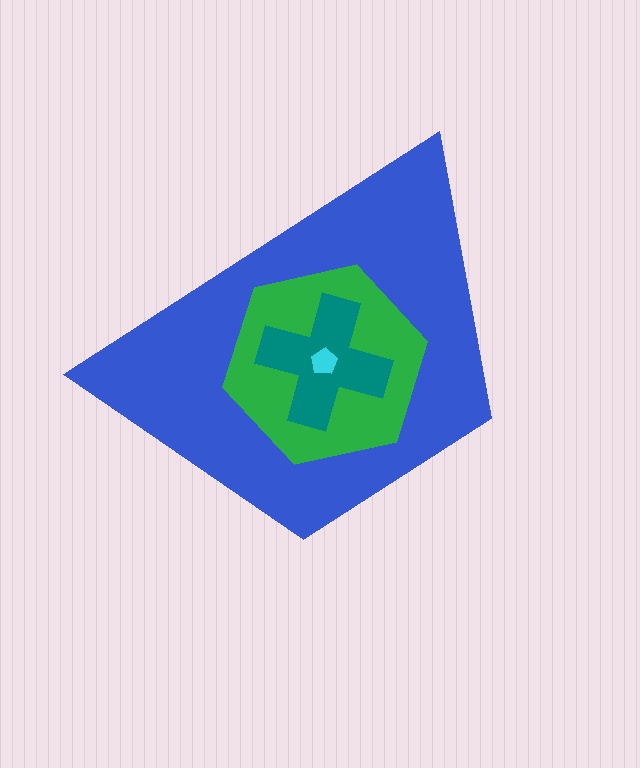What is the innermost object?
The cyan pentagon.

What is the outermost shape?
The blue trapezoid.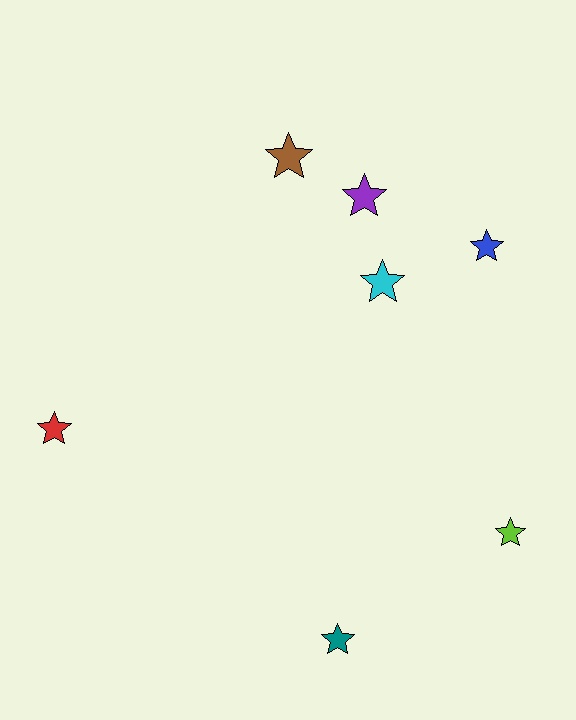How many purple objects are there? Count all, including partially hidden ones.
There is 1 purple object.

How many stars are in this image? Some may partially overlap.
There are 7 stars.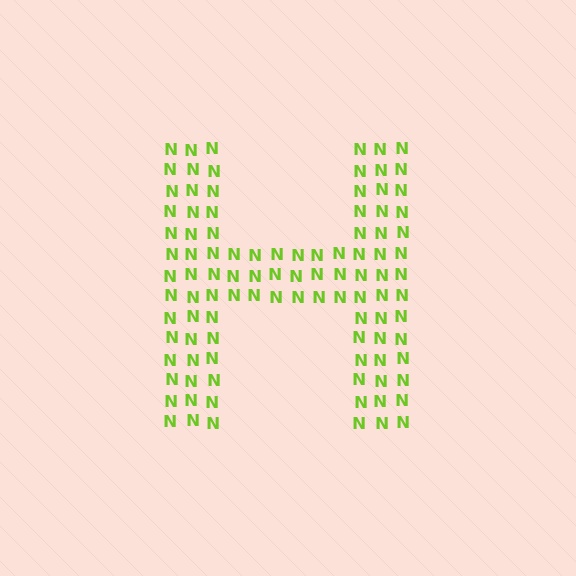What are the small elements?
The small elements are letter N's.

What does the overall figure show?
The overall figure shows the letter H.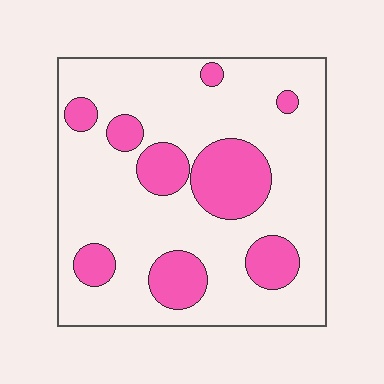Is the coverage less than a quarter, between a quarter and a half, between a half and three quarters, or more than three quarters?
Less than a quarter.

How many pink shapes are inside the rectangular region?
9.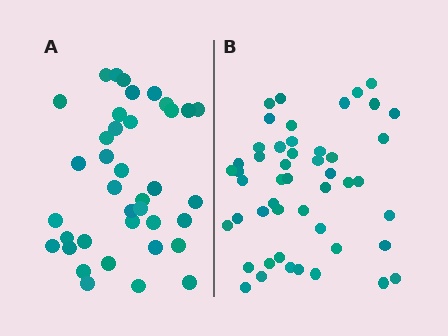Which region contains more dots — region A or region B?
Region B (the right region) has more dots.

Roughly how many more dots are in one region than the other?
Region B has roughly 12 or so more dots than region A.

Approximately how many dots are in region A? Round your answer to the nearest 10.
About 40 dots. (The exact count is 38, which rounds to 40.)